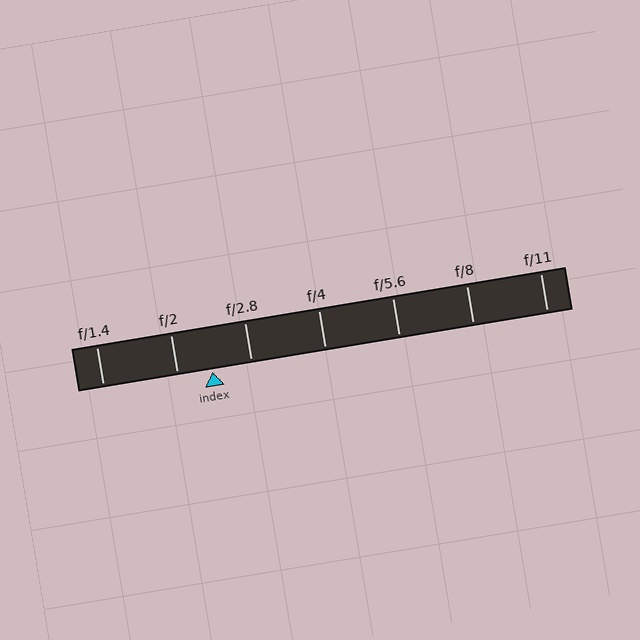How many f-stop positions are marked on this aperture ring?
There are 7 f-stop positions marked.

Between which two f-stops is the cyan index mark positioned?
The index mark is between f/2 and f/2.8.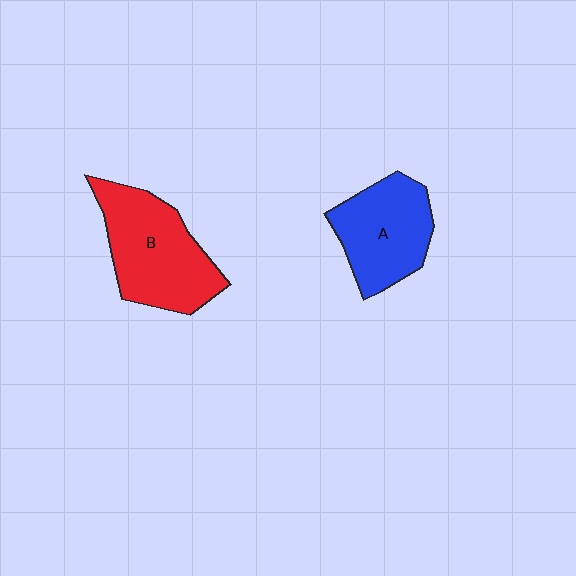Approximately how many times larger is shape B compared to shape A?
Approximately 1.2 times.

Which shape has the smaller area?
Shape A (blue).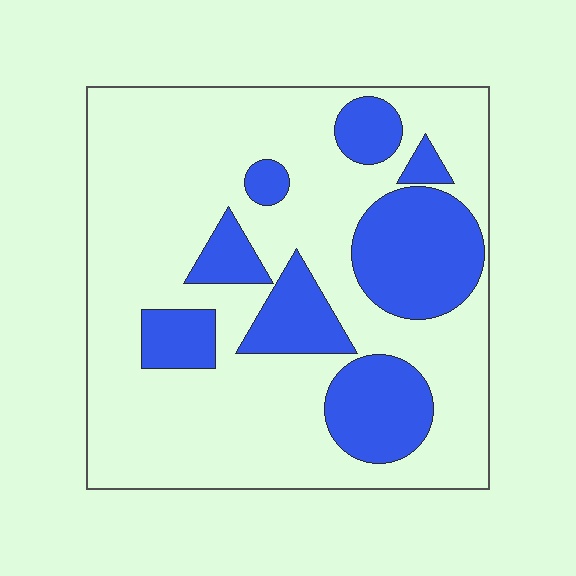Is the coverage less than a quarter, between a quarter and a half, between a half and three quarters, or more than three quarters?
Between a quarter and a half.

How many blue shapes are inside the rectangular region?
8.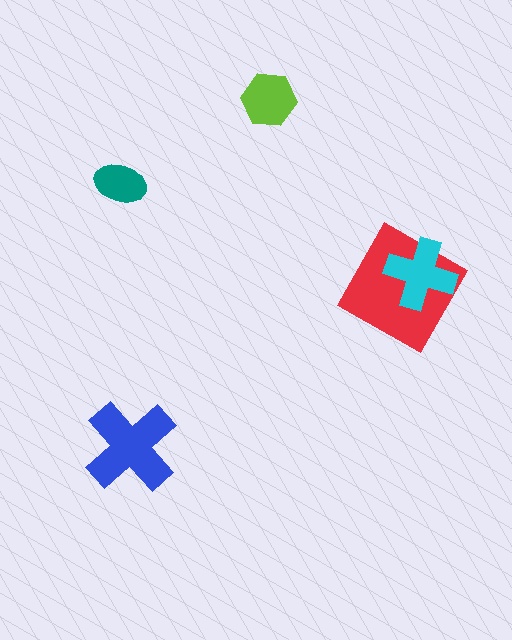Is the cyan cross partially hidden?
No, no other shape covers it.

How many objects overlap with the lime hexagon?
0 objects overlap with the lime hexagon.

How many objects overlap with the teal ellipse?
0 objects overlap with the teal ellipse.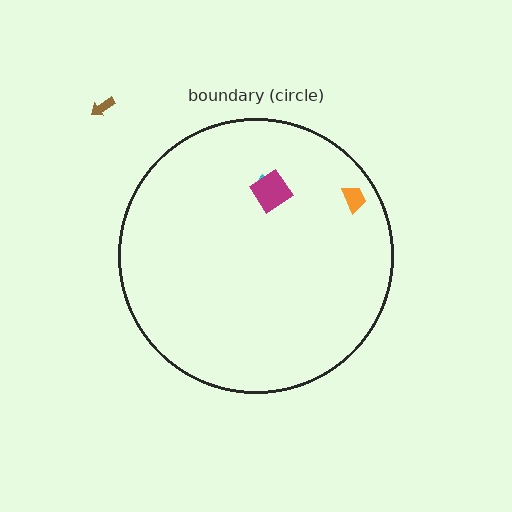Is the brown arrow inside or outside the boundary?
Outside.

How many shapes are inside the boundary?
3 inside, 1 outside.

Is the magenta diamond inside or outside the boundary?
Inside.